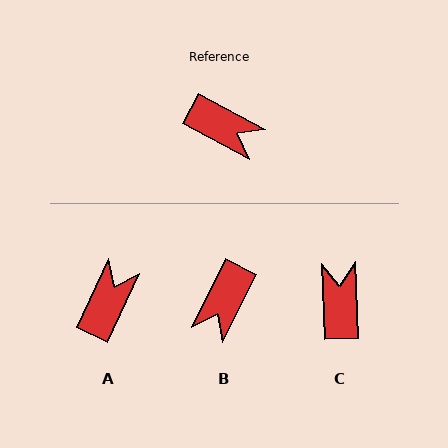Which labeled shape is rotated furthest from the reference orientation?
C, about 121 degrees away.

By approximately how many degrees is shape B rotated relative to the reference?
Approximately 88 degrees clockwise.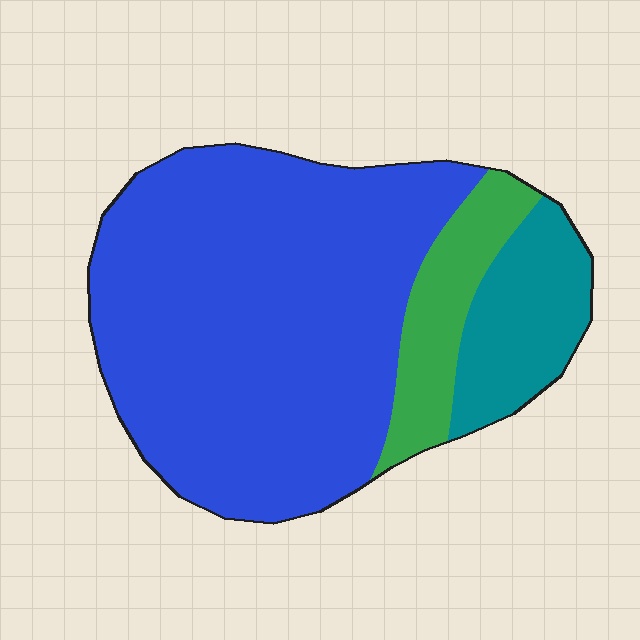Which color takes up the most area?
Blue, at roughly 75%.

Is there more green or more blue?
Blue.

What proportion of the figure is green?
Green takes up about one eighth (1/8) of the figure.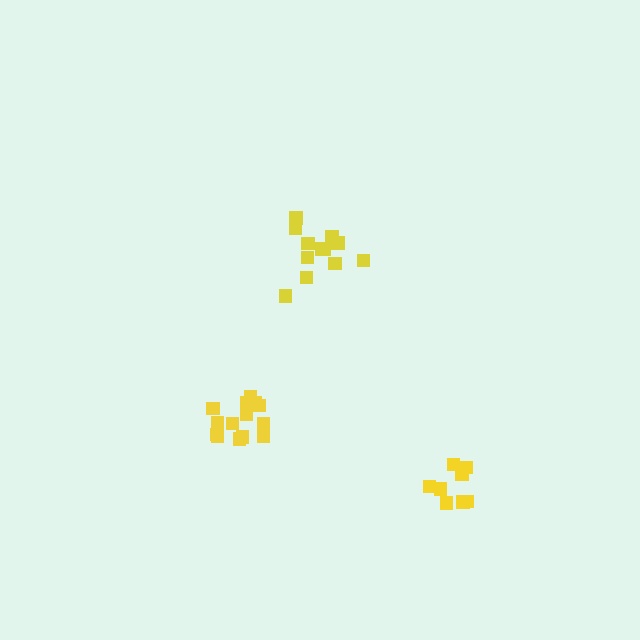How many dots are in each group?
Group 1: 14 dots, Group 2: 12 dots, Group 3: 8 dots (34 total).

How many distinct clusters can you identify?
There are 3 distinct clusters.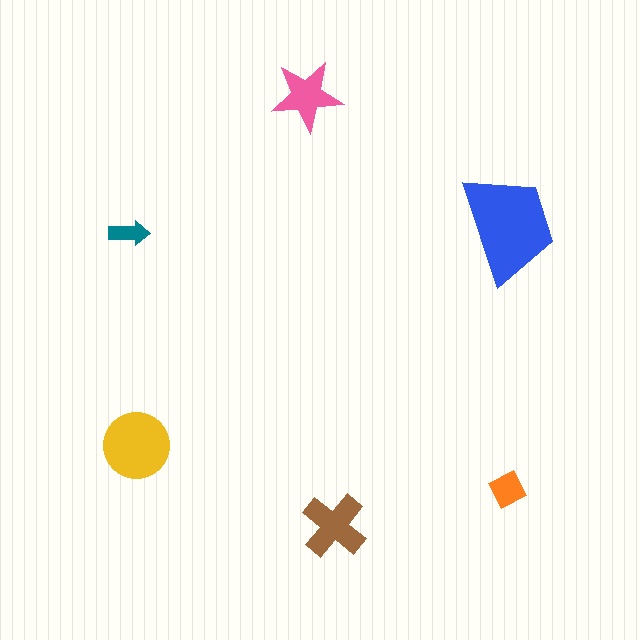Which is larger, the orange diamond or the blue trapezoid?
The blue trapezoid.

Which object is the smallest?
The teal arrow.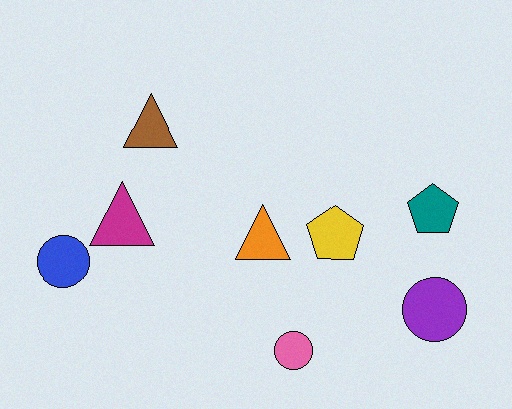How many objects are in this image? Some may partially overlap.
There are 8 objects.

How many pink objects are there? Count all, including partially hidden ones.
There is 1 pink object.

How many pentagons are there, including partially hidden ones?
There are 2 pentagons.